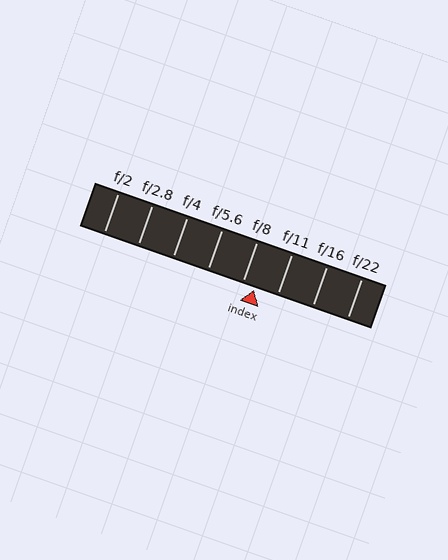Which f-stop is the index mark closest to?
The index mark is closest to f/8.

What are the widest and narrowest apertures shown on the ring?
The widest aperture shown is f/2 and the narrowest is f/22.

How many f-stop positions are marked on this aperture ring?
There are 8 f-stop positions marked.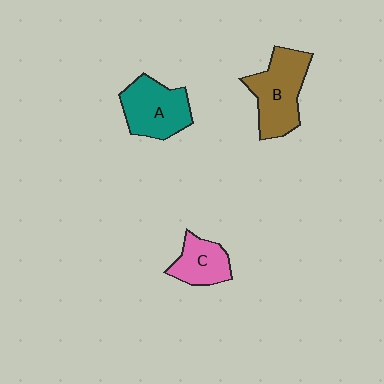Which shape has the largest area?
Shape B (brown).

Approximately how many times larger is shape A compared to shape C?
Approximately 1.5 times.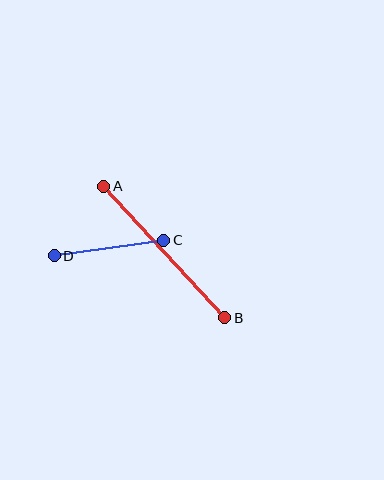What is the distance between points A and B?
The distance is approximately 178 pixels.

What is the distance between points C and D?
The distance is approximately 110 pixels.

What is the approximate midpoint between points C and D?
The midpoint is at approximately (109, 248) pixels.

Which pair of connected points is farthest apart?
Points A and B are farthest apart.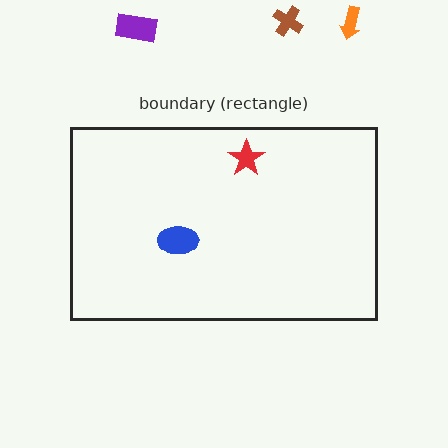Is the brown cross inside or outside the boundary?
Outside.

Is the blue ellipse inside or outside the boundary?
Inside.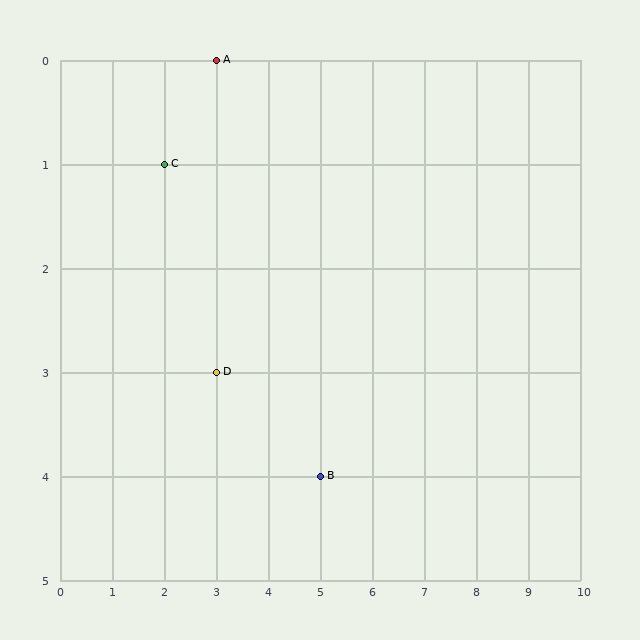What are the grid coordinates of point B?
Point B is at grid coordinates (5, 4).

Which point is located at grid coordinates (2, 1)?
Point C is at (2, 1).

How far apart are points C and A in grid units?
Points C and A are 1 column and 1 row apart (about 1.4 grid units diagonally).